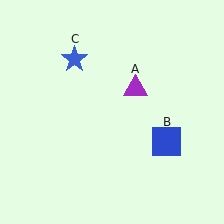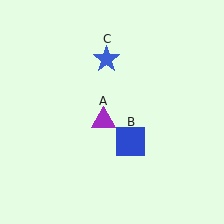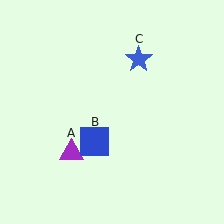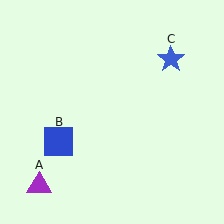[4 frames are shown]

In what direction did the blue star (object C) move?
The blue star (object C) moved right.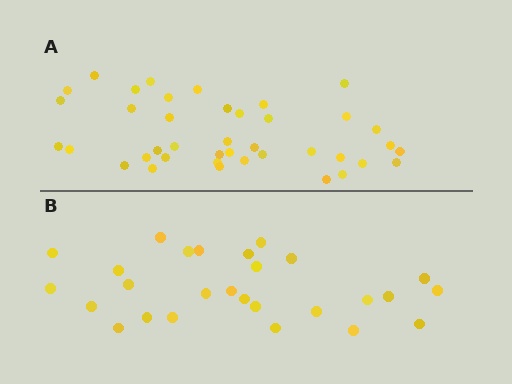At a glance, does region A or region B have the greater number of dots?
Region A (the top region) has more dots.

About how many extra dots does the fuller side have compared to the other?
Region A has approximately 15 more dots than region B.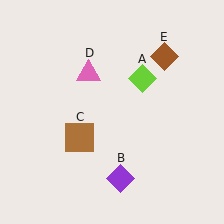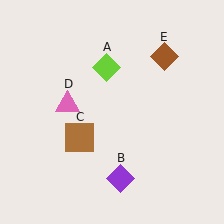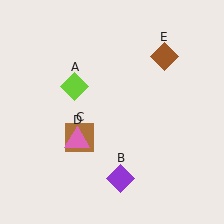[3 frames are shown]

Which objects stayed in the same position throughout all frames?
Purple diamond (object B) and brown square (object C) and brown diamond (object E) remained stationary.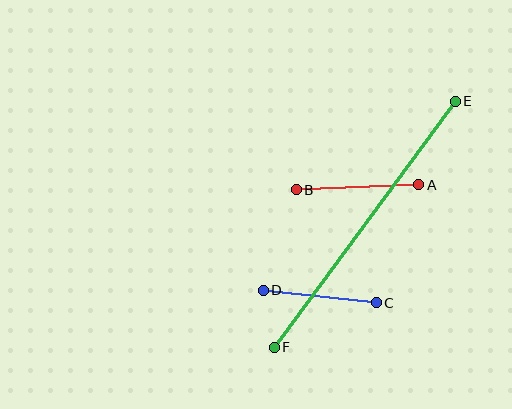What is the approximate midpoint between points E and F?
The midpoint is at approximately (365, 224) pixels.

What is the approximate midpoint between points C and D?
The midpoint is at approximately (320, 296) pixels.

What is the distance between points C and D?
The distance is approximately 114 pixels.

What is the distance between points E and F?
The distance is approximately 306 pixels.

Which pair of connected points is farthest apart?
Points E and F are farthest apart.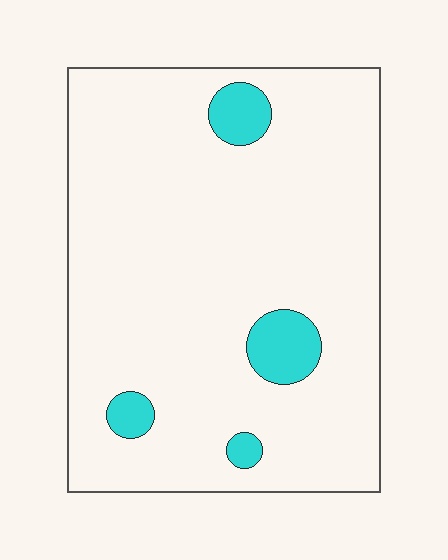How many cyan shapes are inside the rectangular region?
4.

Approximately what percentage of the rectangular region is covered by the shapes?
Approximately 10%.